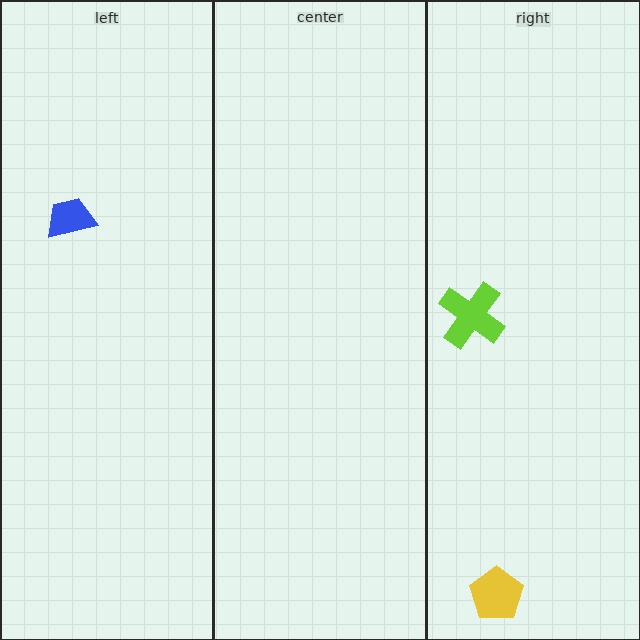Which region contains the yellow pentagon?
The right region.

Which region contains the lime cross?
The right region.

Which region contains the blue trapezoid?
The left region.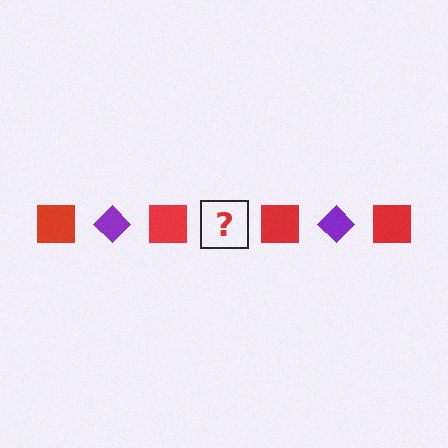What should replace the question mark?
The question mark should be replaced with a purple diamond.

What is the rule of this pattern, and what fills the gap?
The rule is that the pattern alternates between red square and purple diamond. The gap should be filled with a purple diamond.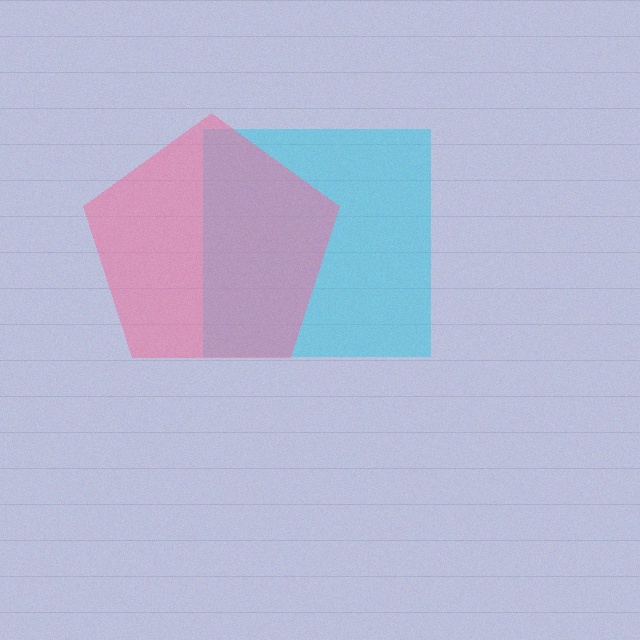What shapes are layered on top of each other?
The layered shapes are: a cyan square, a pink pentagon.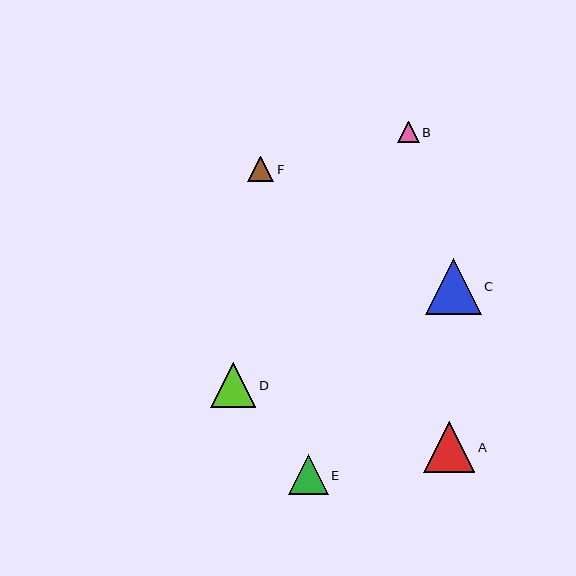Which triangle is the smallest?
Triangle B is the smallest with a size of approximately 22 pixels.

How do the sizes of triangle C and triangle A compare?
Triangle C and triangle A are approximately the same size.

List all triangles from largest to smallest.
From largest to smallest: C, A, D, E, F, B.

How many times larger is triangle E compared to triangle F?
Triangle E is approximately 1.5 times the size of triangle F.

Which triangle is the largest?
Triangle C is the largest with a size of approximately 56 pixels.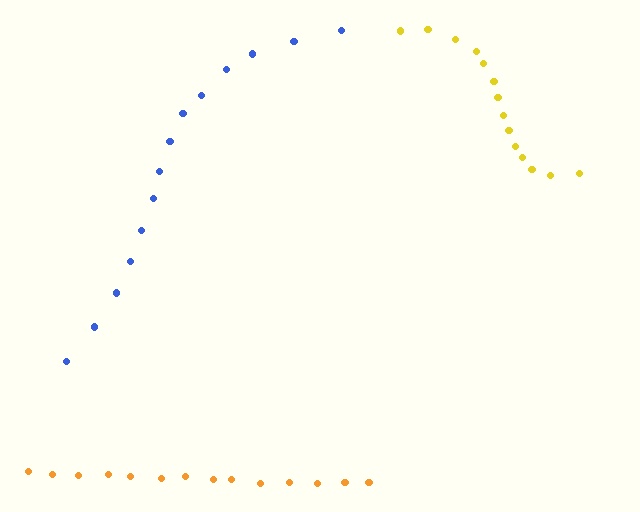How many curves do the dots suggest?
There are 3 distinct paths.